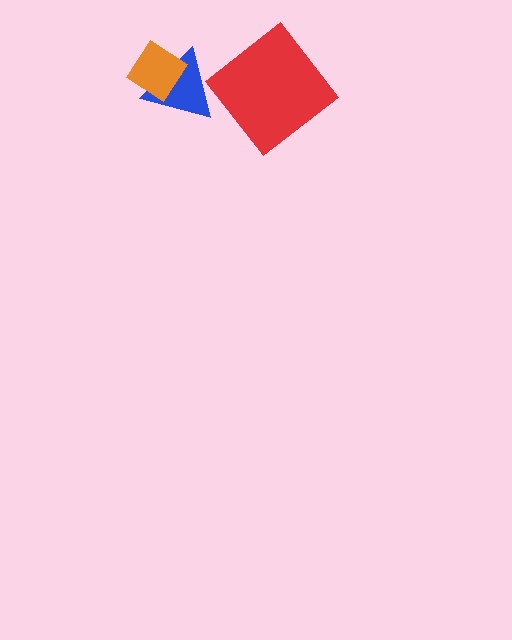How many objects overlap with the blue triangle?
1 object overlaps with the blue triangle.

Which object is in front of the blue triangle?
The orange diamond is in front of the blue triangle.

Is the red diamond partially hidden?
No, no other shape covers it.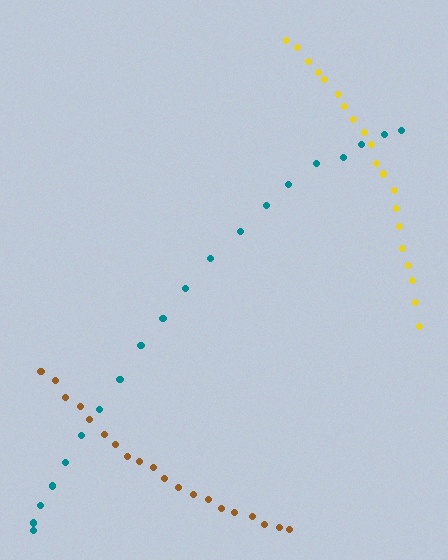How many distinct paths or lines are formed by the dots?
There are 3 distinct paths.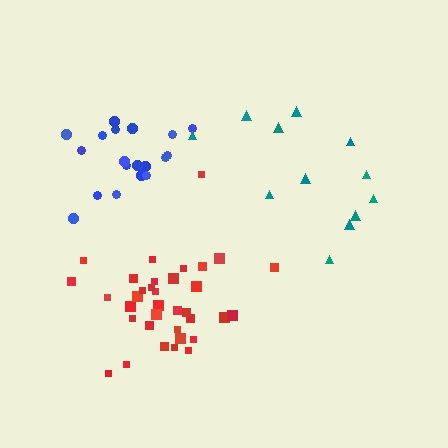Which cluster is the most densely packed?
Blue.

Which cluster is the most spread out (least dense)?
Teal.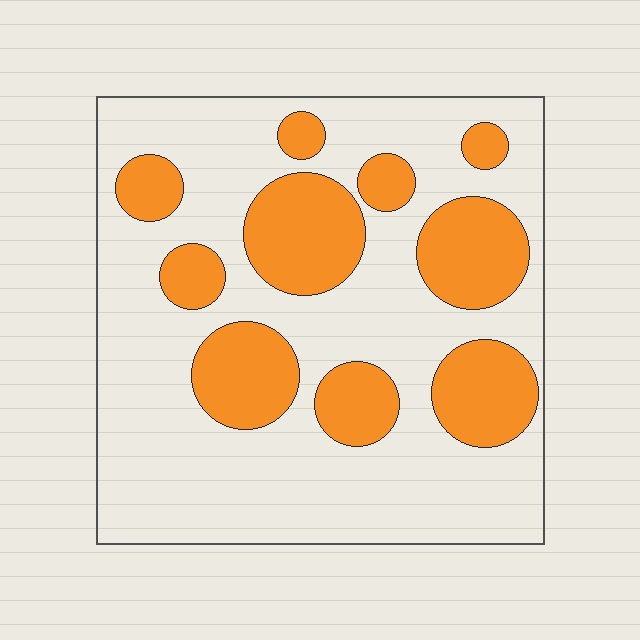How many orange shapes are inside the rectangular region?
10.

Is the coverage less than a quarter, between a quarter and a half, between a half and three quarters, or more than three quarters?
Between a quarter and a half.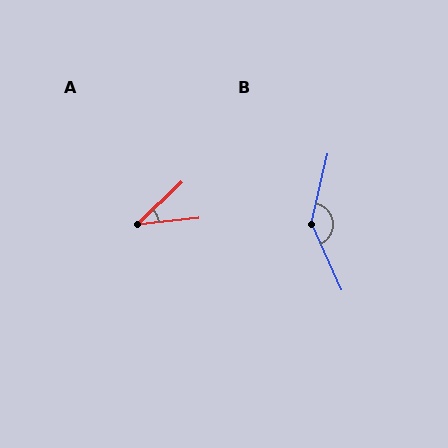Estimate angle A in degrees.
Approximately 37 degrees.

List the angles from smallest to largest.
A (37°), B (143°).